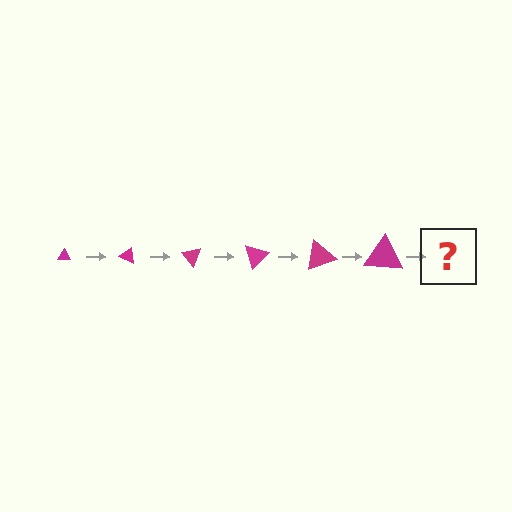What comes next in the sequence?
The next element should be a triangle, larger than the previous one and rotated 150 degrees from the start.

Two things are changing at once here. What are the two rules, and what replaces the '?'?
The two rules are that the triangle grows larger each step and it rotates 25 degrees each step. The '?' should be a triangle, larger than the previous one and rotated 150 degrees from the start.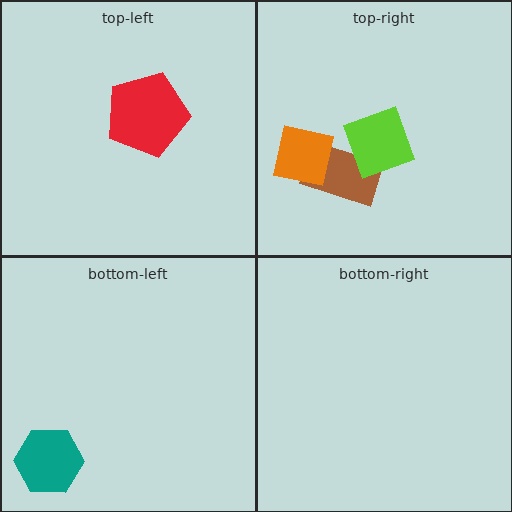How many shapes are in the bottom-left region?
1.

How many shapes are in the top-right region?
3.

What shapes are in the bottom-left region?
The teal hexagon.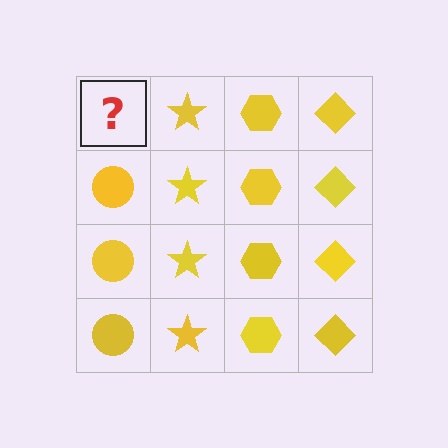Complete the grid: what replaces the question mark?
The question mark should be replaced with a yellow circle.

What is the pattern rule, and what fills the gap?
The rule is that each column has a consistent shape. The gap should be filled with a yellow circle.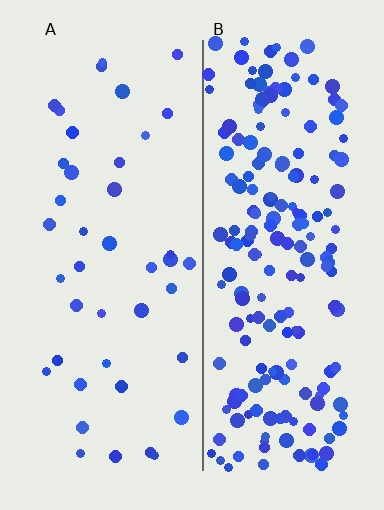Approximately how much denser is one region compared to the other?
Approximately 4.5× — region B over region A.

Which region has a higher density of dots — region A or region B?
B (the right).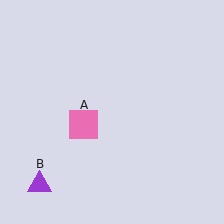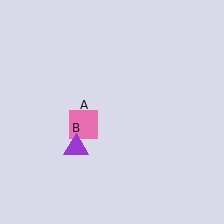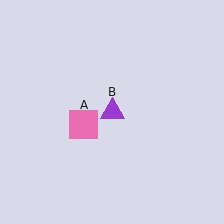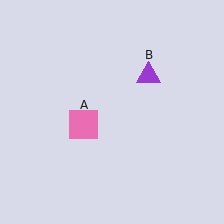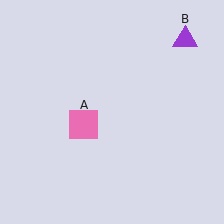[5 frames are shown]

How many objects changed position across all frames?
1 object changed position: purple triangle (object B).